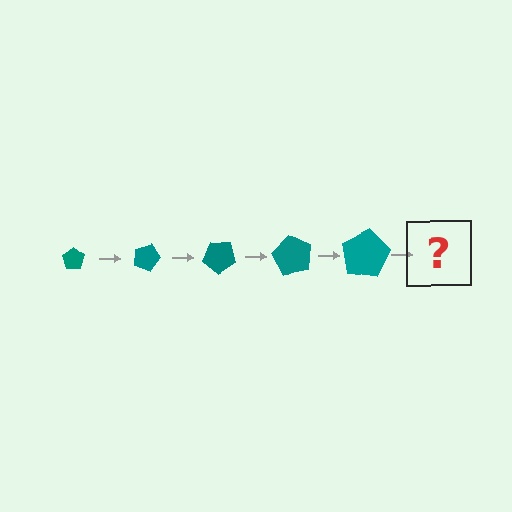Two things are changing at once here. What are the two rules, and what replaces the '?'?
The two rules are that the pentagon grows larger each step and it rotates 20 degrees each step. The '?' should be a pentagon, larger than the previous one and rotated 100 degrees from the start.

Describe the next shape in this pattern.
It should be a pentagon, larger than the previous one and rotated 100 degrees from the start.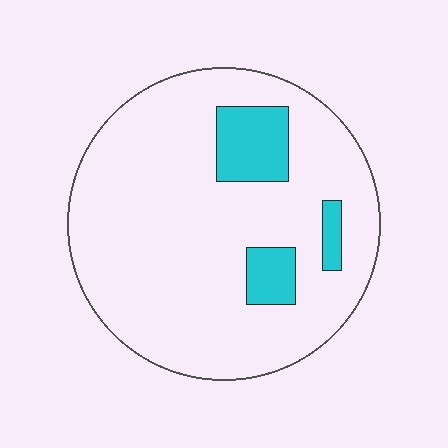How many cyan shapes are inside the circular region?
3.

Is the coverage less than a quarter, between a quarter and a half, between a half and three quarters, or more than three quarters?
Less than a quarter.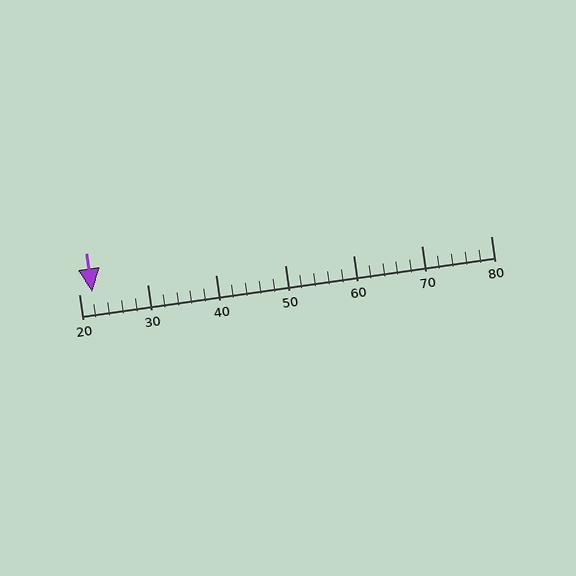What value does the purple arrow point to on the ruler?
The purple arrow points to approximately 22.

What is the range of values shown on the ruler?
The ruler shows values from 20 to 80.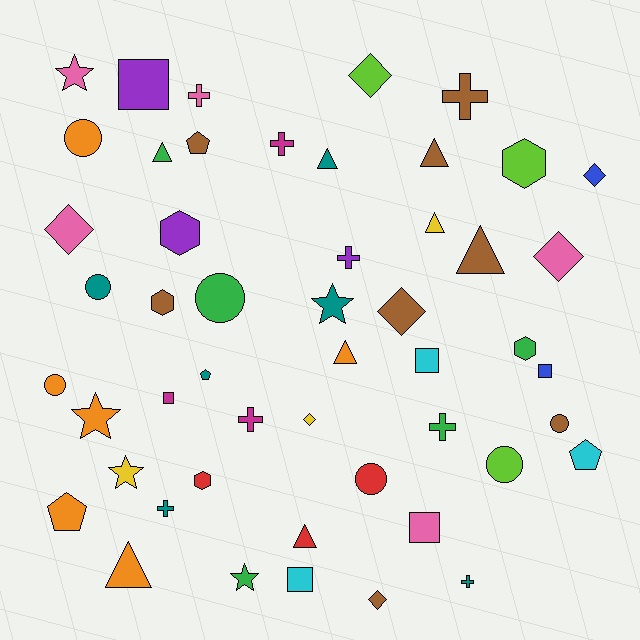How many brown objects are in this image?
There are 8 brown objects.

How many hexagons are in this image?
There are 5 hexagons.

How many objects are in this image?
There are 50 objects.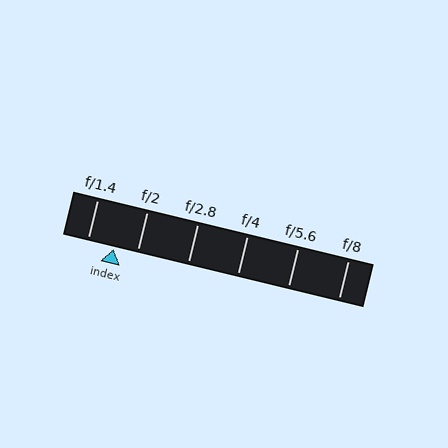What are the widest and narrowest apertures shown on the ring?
The widest aperture shown is f/1.4 and the narrowest is f/8.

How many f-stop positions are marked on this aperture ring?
There are 6 f-stop positions marked.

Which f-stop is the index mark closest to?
The index mark is closest to f/2.